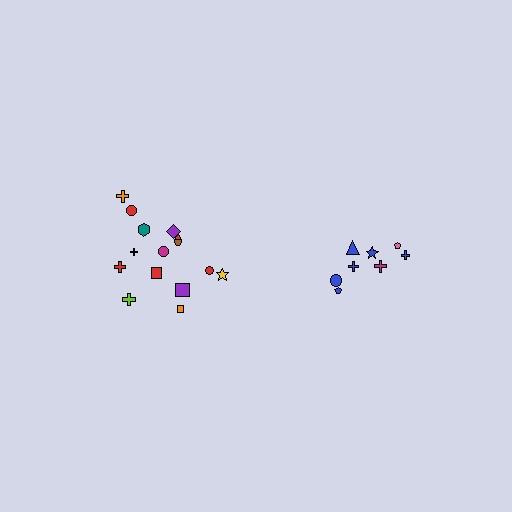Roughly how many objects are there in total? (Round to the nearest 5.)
Roughly 25 objects in total.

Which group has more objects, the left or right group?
The left group.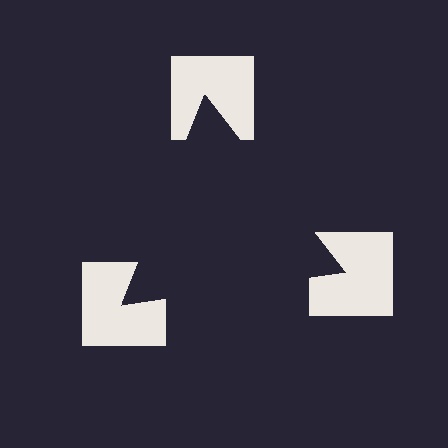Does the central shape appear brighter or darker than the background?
It typically appears slightly darker than the background, even though no actual brightness change is drawn.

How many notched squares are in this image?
There are 3 — one at each vertex of the illusory triangle.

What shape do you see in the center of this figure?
An illusory triangle — its edges are inferred from the aligned wedge cuts in the notched squares, not physically drawn.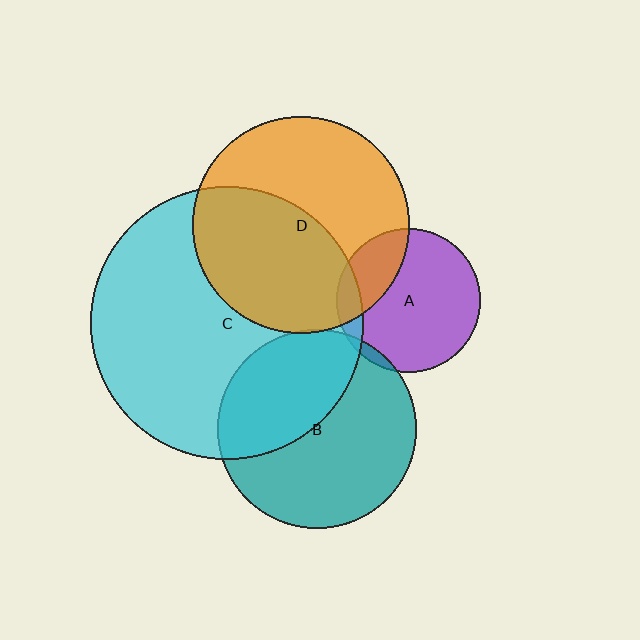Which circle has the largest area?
Circle C (cyan).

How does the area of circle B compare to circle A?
Approximately 1.9 times.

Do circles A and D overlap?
Yes.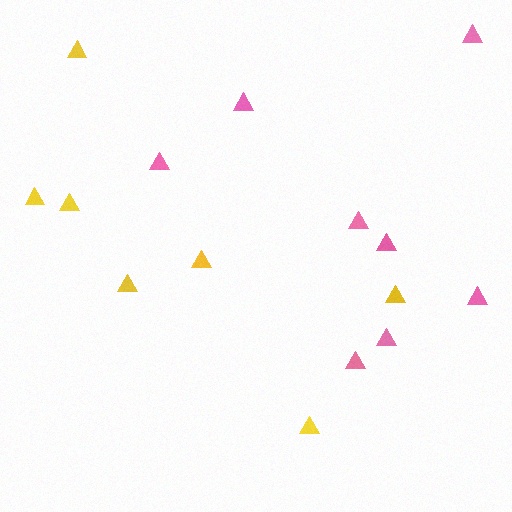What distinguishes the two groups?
There are 2 groups: one group of yellow triangles (7) and one group of pink triangles (8).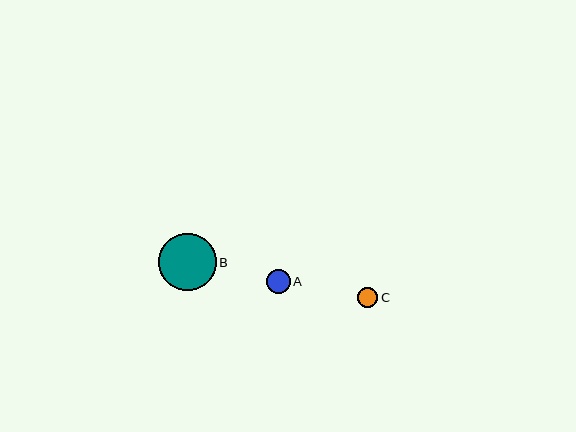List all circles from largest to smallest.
From largest to smallest: B, A, C.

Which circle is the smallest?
Circle C is the smallest with a size of approximately 20 pixels.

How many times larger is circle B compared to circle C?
Circle B is approximately 2.9 times the size of circle C.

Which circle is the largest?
Circle B is the largest with a size of approximately 57 pixels.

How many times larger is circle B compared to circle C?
Circle B is approximately 2.9 times the size of circle C.